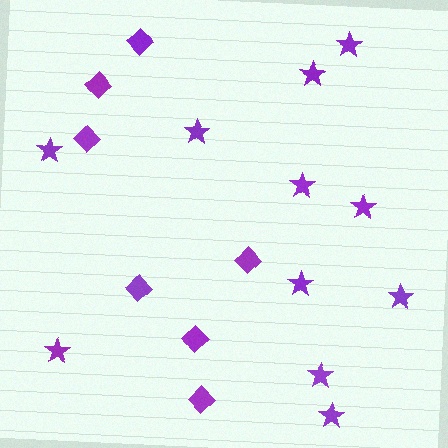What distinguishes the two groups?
There are 2 groups: one group of diamonds (7) and one group of stars (11).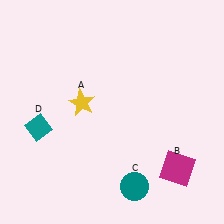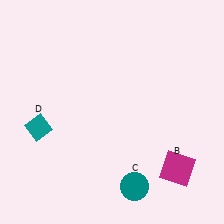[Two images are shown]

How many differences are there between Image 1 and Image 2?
There is 1 difference between the two images.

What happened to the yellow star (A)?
The yellow star (A) was removed in Image 2. It was in the top-left area of Image 1.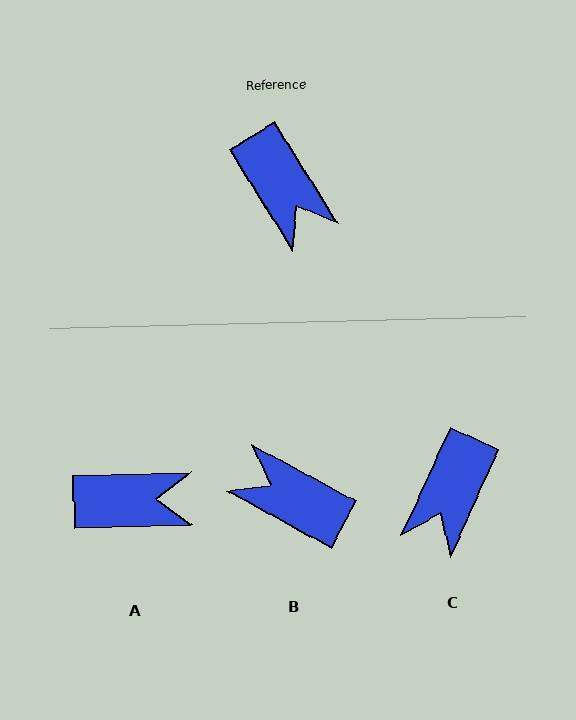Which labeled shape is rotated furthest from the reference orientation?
B, about 150 degrees away.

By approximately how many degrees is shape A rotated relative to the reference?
Approximately 60 degrees counter-clockwise.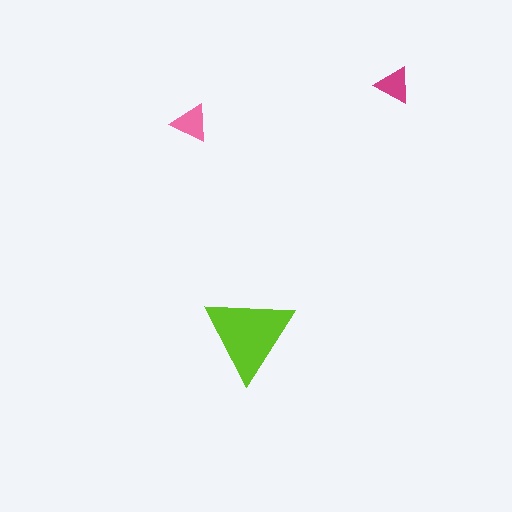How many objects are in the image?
There are 3 objects in the image.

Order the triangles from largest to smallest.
the lime one, the pink one, the magenta one.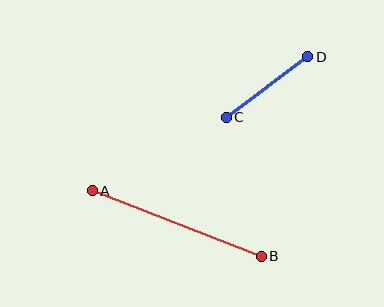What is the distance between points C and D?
The distance is approximately 101 pixels.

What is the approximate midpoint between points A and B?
The midpoint is at approximately (177, 224) pixels.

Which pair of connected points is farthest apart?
Points A and B are farthest apart.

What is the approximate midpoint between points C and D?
The midpoint is at approximately (267, 87) pixels.